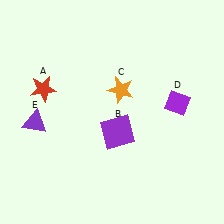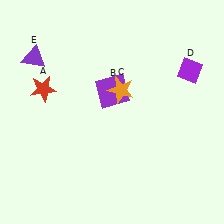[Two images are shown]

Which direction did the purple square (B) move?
The purple square (B) moved up.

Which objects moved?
The objects that moved are: the purple square (B), the purple diamond (D), the purple triangle (E).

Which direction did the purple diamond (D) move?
The purple diamond (D) moved up.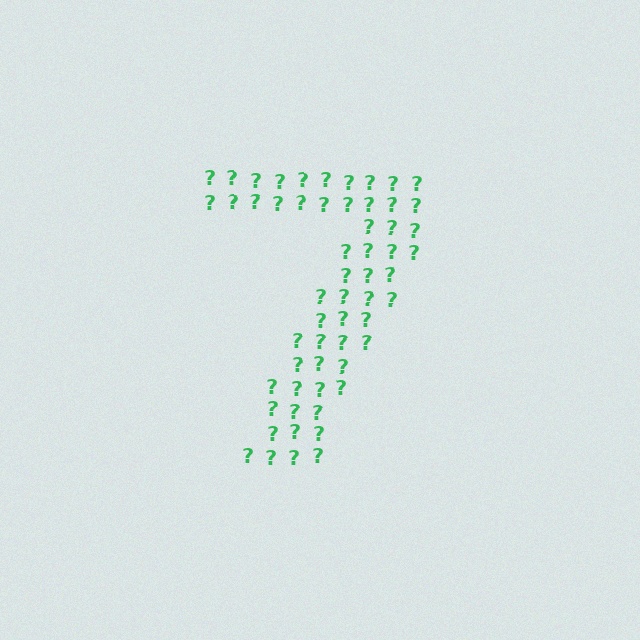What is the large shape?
The large shape is the digit 7.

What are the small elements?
The small elements are question marks.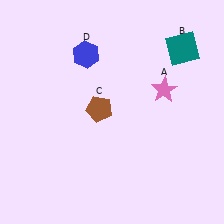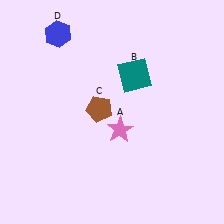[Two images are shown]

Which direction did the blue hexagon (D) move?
The blue hexagon (D) moved left.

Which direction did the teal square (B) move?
The teal square (B) moved left.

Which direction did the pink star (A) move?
The pink star (A) moved left.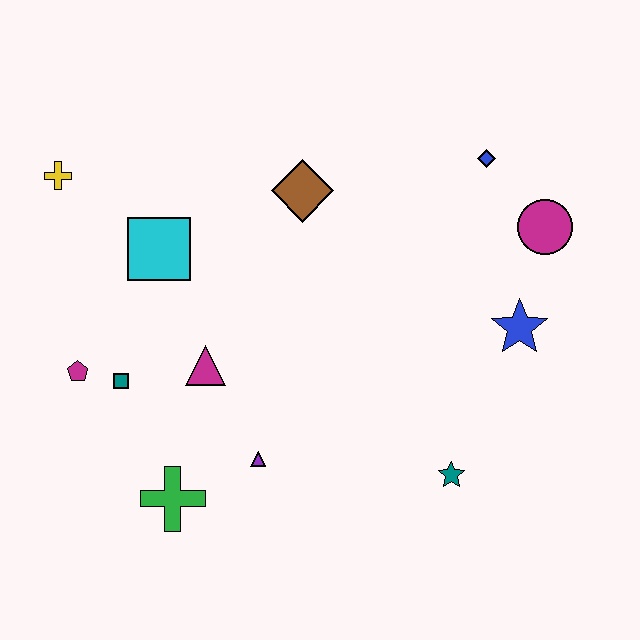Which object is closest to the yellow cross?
The cyan square is closest to the yellow cross.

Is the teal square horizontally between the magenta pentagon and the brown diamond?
Yes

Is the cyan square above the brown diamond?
No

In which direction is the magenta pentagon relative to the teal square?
The magenta pentagon is to the left of the teal square.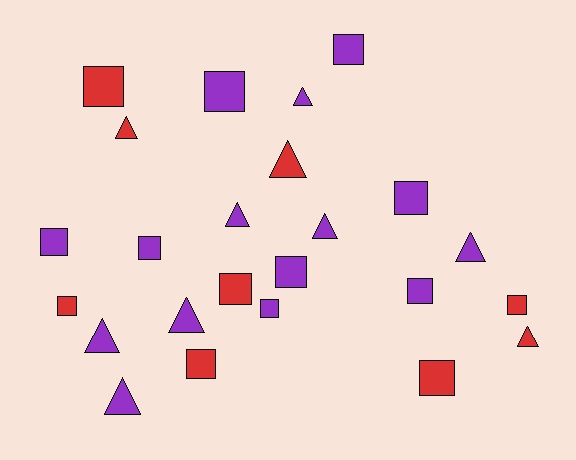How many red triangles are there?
There are 3 red triangles.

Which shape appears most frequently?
Square, with 14 objects.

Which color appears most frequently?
Purple, with 15 objects.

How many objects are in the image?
There are 24 objects.